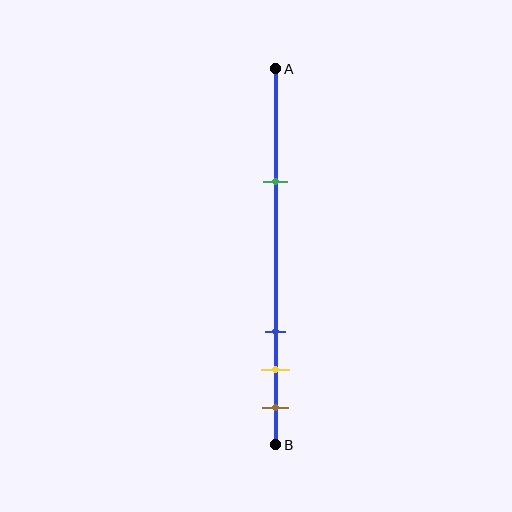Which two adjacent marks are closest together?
The yellow and brown marks are the closest adjacent pair.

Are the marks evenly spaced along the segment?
No, the marks are not evenly spaced.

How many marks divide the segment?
There are 4 marks dividing the segment.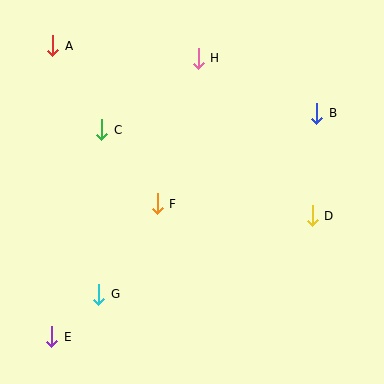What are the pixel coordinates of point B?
Point B is at (317, 113).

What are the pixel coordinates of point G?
Point G is at (99, 294).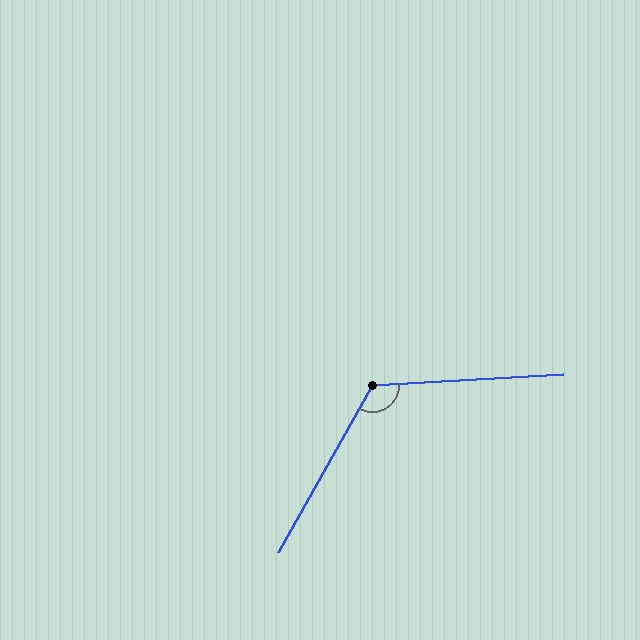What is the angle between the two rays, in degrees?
Approximately 122 degrees.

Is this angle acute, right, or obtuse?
It is obtuse.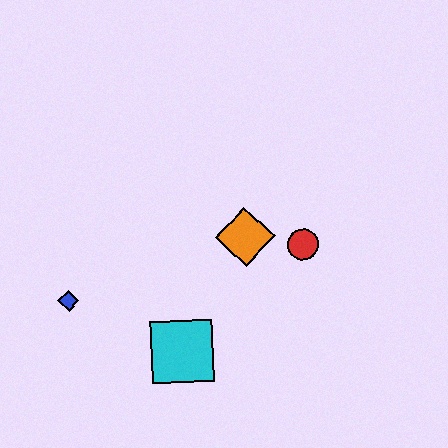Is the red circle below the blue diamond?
No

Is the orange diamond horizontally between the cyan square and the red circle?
Yes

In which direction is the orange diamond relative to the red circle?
The orange diamond is to the left of the red circle.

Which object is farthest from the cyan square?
The red circle is farthest from the cyan square.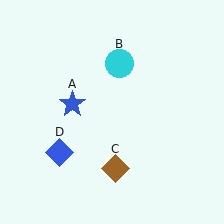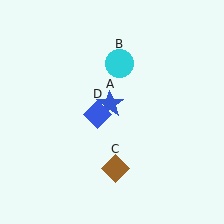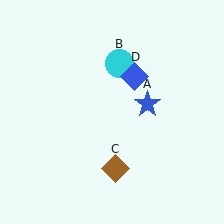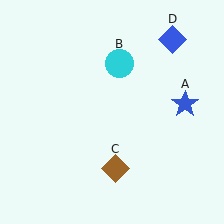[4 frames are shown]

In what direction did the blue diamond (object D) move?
The blue diamond (object D) moved up and to the right.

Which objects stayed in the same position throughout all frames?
Cyan circle (object B) and brown diamond (object C) remained stationary.